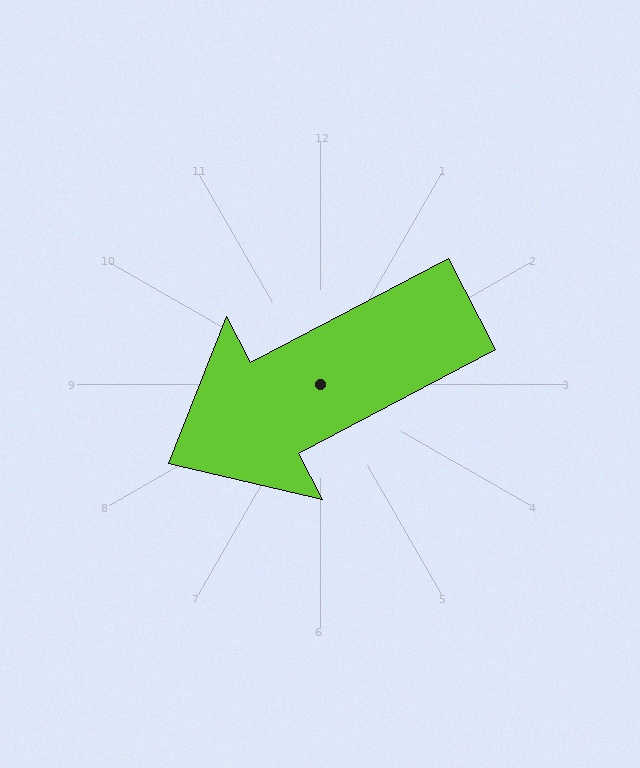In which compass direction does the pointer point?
Southwest.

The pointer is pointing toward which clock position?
Roughly 8 o'clock.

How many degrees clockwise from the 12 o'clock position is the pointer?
Approximately 242 degrees.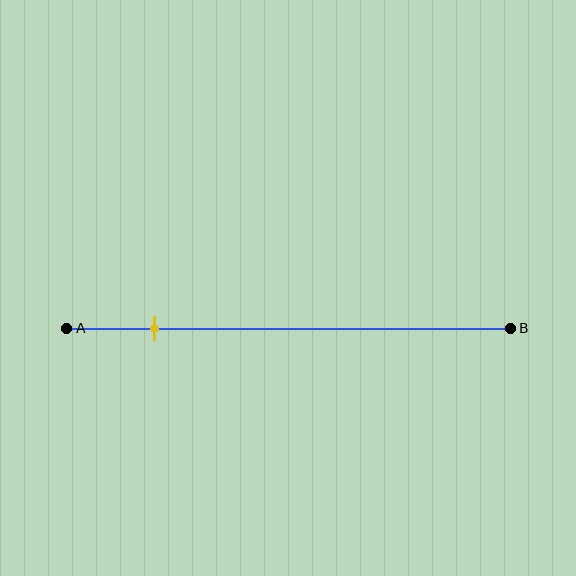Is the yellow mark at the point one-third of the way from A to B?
No, the mark is at about 20% from A, not at the 33% one-third point.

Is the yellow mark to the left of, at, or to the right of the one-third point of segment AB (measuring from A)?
The yellow mark is to the left of the one-third point of segment AB.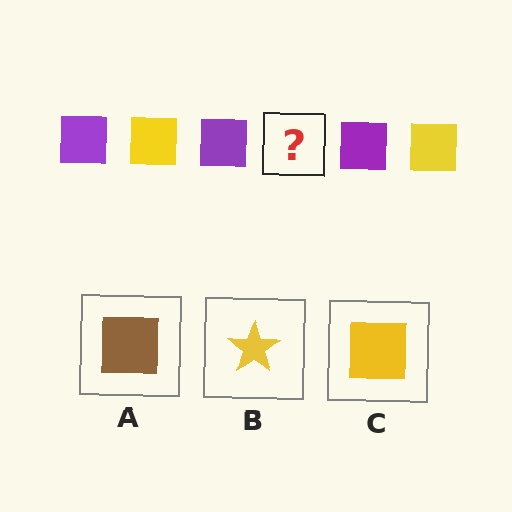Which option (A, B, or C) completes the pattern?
C.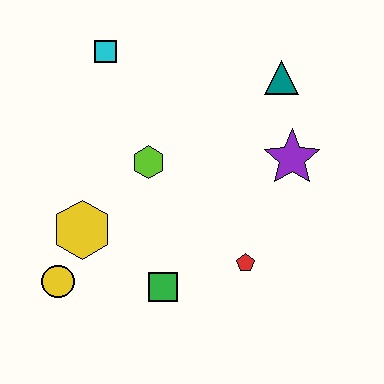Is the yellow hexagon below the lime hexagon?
Yes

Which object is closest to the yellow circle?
The yellow hexagon is closest to the yellow circle.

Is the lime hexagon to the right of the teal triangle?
No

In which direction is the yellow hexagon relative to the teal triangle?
The yellow hexagon is to the left of the teal triangle.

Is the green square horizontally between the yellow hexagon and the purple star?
Yes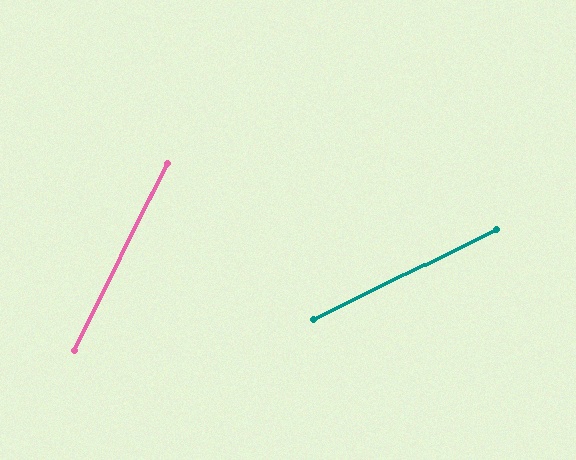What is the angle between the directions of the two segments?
Approximately 37 degrees.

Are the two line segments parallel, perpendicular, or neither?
Neither parallel nor perpendicular — they differ by about 37°.